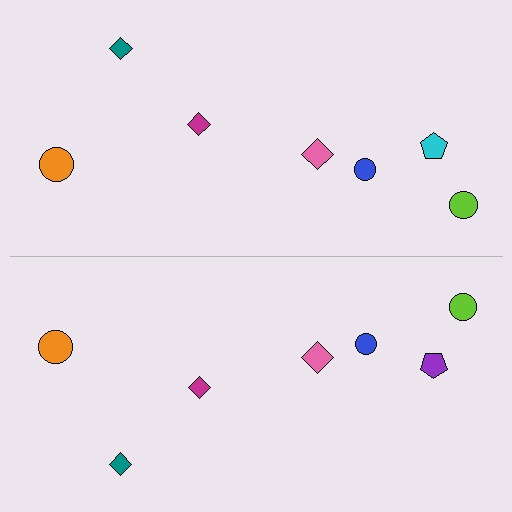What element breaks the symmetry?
The purple pentagon on the bottom side breaks the symmetry — its mirror counterpart is cyan.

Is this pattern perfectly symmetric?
No, the pattern is not perfectly symmetric. The purple pentagon on the bottom side breaks the symmetry — its mirror counterpart is cyan.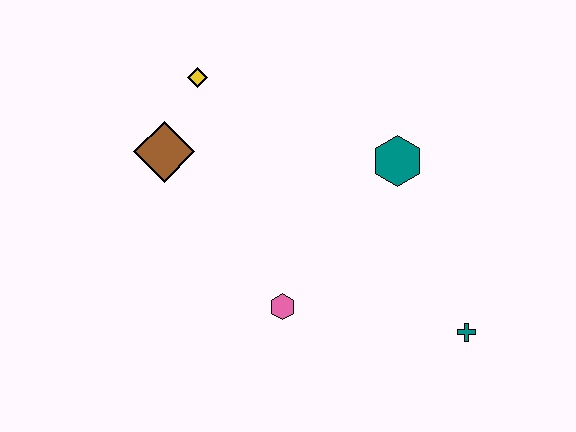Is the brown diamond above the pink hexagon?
Yes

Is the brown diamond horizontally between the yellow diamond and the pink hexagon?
No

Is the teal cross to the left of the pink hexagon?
No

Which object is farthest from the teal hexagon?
The brown diamond is farthest from the teal hexagon.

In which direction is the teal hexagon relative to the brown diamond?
The teal hexagon is to the right of the brown diamond.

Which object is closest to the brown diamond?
The yellow diamond is closest to the brown diamond.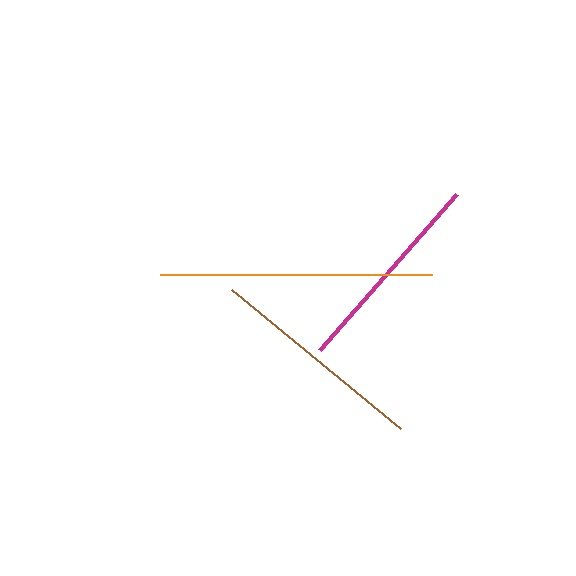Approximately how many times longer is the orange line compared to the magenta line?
The orange line is approximately 1.3 times the length of the magenta line.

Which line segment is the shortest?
The magenta line is the shortest at approximately 208 pixels.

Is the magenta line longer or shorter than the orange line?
The orange line is longer than the magenta line.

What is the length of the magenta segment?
The magenta segment is approximately 208 pixels long.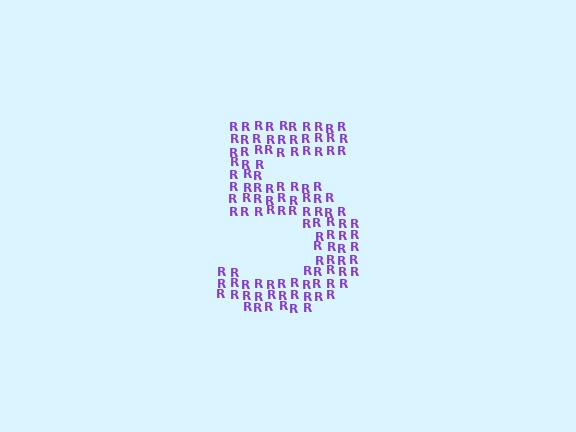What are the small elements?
The small elements are letter R's.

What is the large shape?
The large shape is the digit 5.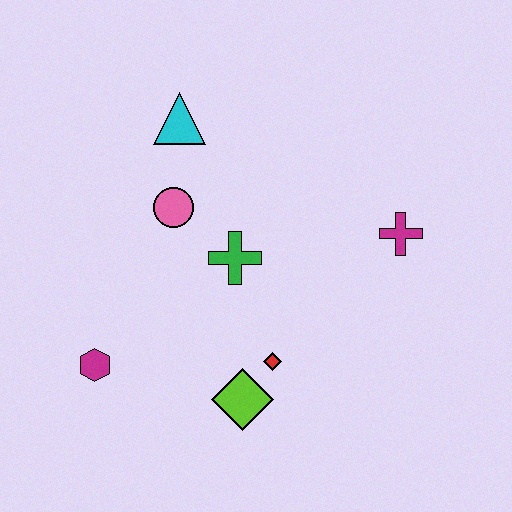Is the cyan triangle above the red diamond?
Yes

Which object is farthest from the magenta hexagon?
The magenta cross is farthest from the magenta hexagon.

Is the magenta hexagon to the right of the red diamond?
No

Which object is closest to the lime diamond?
The red diamond is closest to the lime diamond.